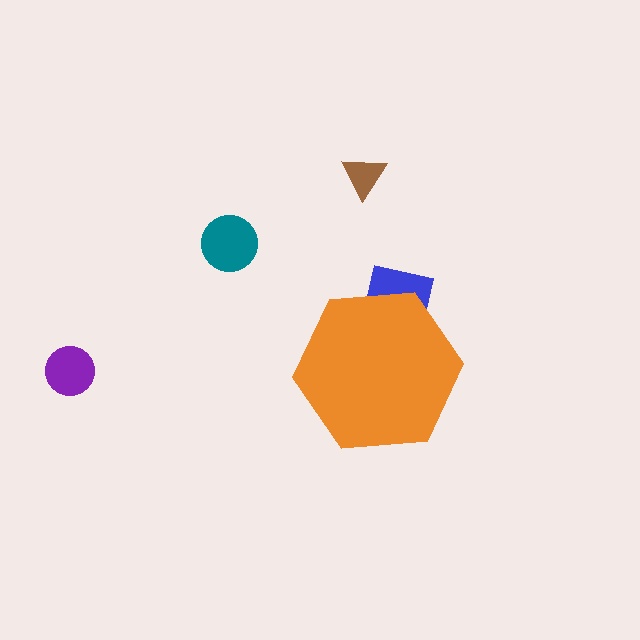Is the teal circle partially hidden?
No, the teal circle is fully visible.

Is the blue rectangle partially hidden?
Yes, the blue rectangle is partially hidden behind the orange hexagon.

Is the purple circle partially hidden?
No, the purple circle is fully visible.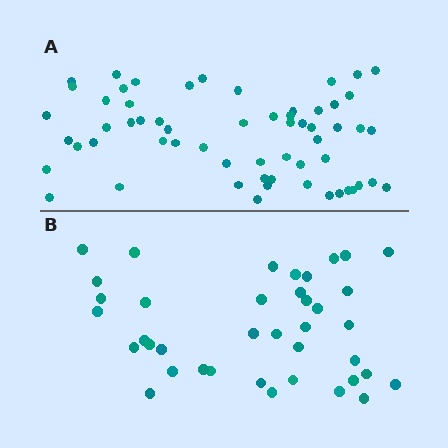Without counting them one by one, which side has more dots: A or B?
Region A (the top region) has more dots.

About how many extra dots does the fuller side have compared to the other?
Region A has approximately 20 more dots than region B.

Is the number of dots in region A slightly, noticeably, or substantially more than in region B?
Region A has substantially more. The ratio is roughly 1.5 to 1.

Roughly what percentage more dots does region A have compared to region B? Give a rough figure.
About 55% more.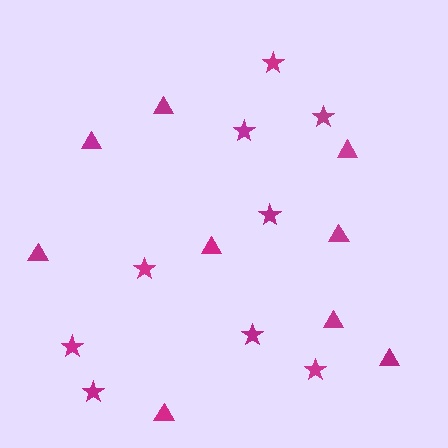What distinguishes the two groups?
There are 2 groups: one group of stars (9) and one group of triangles (9).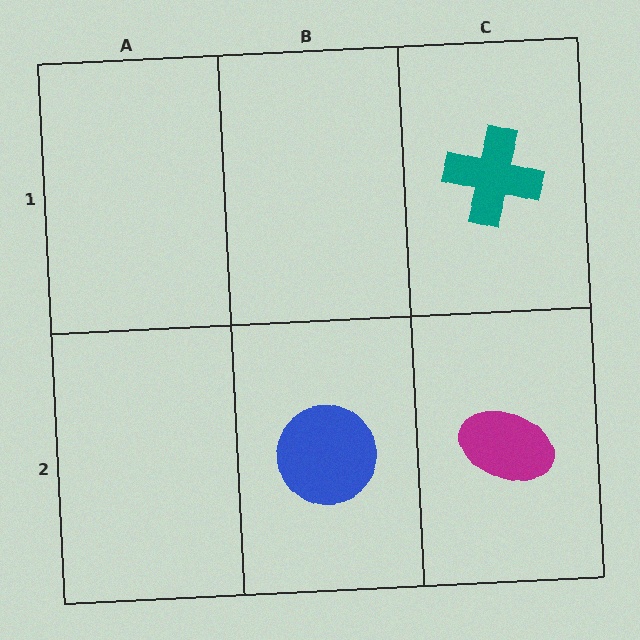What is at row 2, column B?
A blue circle.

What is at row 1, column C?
A teal cross.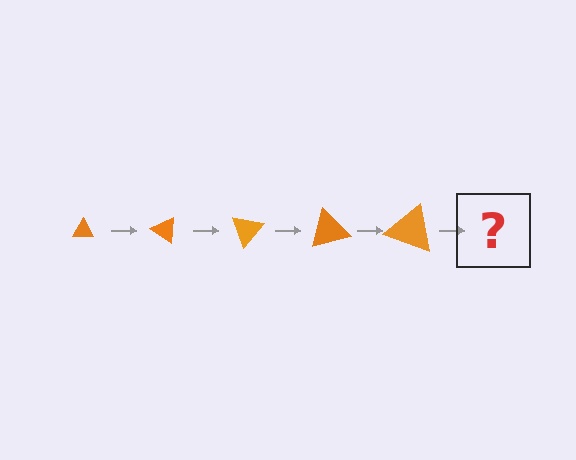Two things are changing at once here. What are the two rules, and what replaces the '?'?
The two rules are that the triangle grows larger each step and it rotates 35 degrees each step. The '?' should be a triangle, larger than the previous one and rotated 175 degrees from the start.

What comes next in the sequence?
The next element should be a triangle, larger than the previous one and rotated 175 degrees from the start.